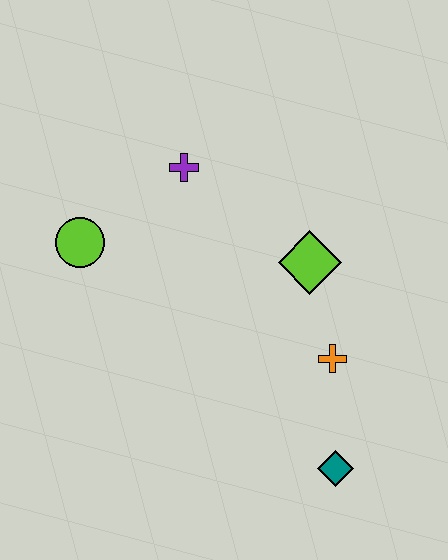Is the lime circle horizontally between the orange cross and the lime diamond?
No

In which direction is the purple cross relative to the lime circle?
The purple cross is to the right of the lime circle.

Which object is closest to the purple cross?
The lime circle is closest to the purple cross.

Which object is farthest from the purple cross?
The teal diamond is farthest from the purple cross.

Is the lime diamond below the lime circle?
Yes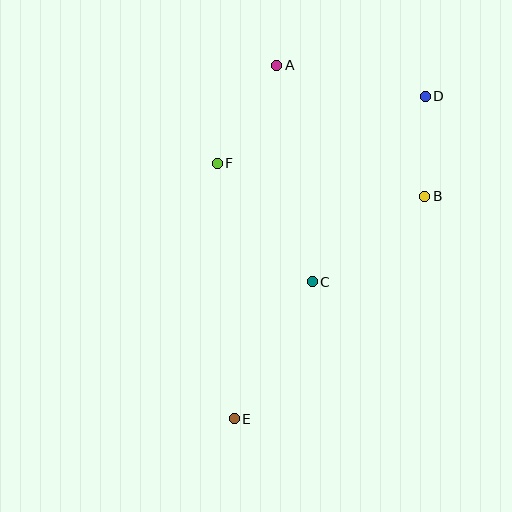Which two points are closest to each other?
Points B and D are closest to each other.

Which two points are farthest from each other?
Points D and E are farthest from each other.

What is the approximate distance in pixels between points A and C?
The distance between A and C is approximately 219 pixels.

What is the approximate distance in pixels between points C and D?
The distance between C and D is approximately 217 pixels.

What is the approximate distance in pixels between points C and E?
The distance between C and E is approximately 158 pixels.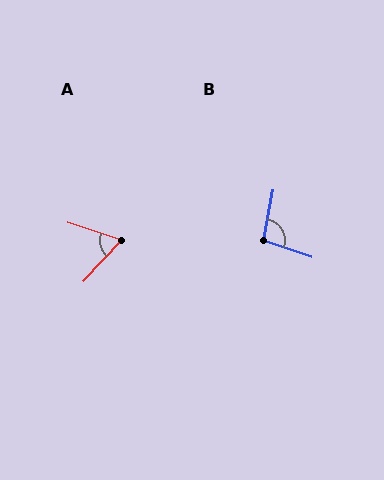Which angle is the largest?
B, at approximately 98 degrees.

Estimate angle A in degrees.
Approximately 65 degrees.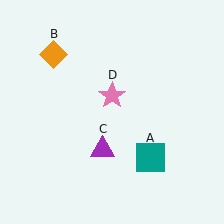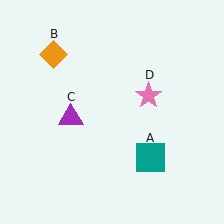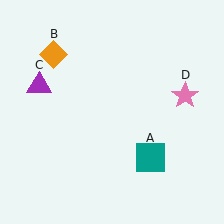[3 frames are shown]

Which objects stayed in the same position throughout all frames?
Teal square (object A) and orange diamond (object B) remained stationary.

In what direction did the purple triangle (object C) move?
The purple triangle (object C) moved up and to the left.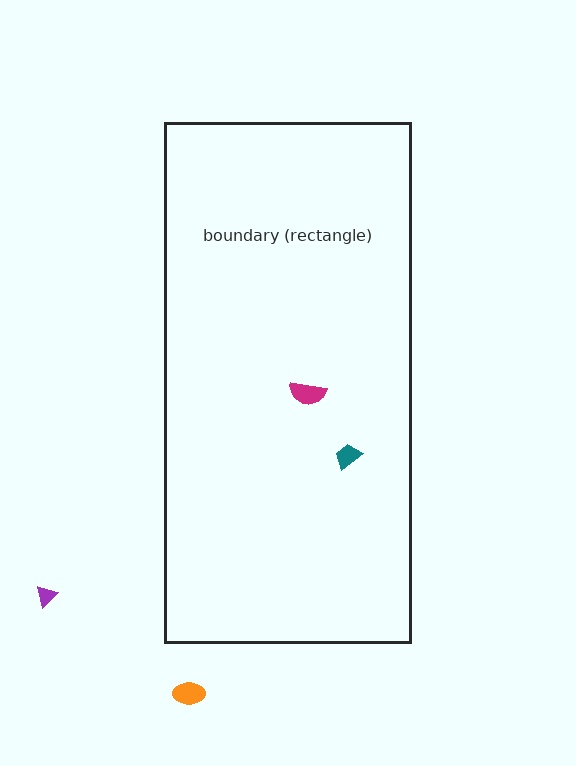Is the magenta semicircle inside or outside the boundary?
Inside.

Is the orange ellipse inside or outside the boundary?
Outside.